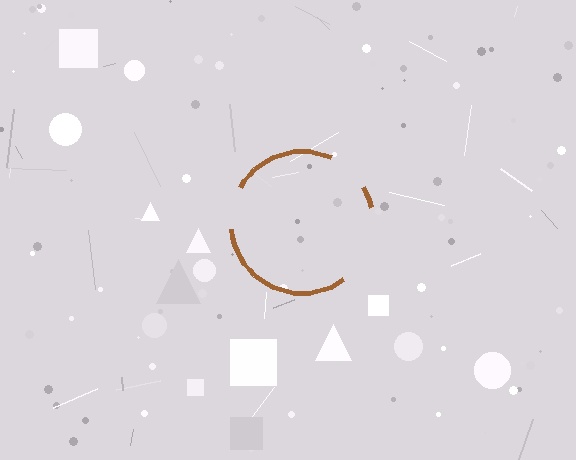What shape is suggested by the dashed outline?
The dashed outline suggests a circle.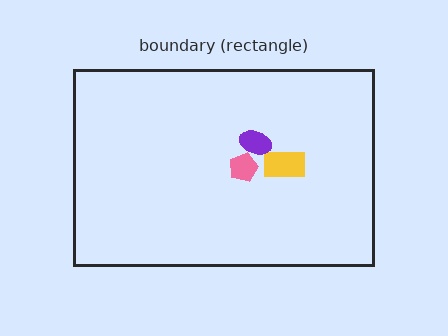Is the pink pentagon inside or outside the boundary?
Inside.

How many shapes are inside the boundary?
3 inside, 0 outside.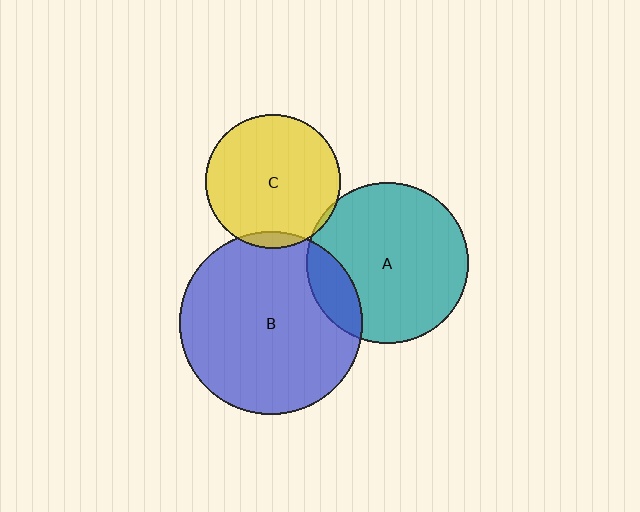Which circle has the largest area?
Circle B (blue).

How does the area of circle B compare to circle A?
Approximately 1.3 times.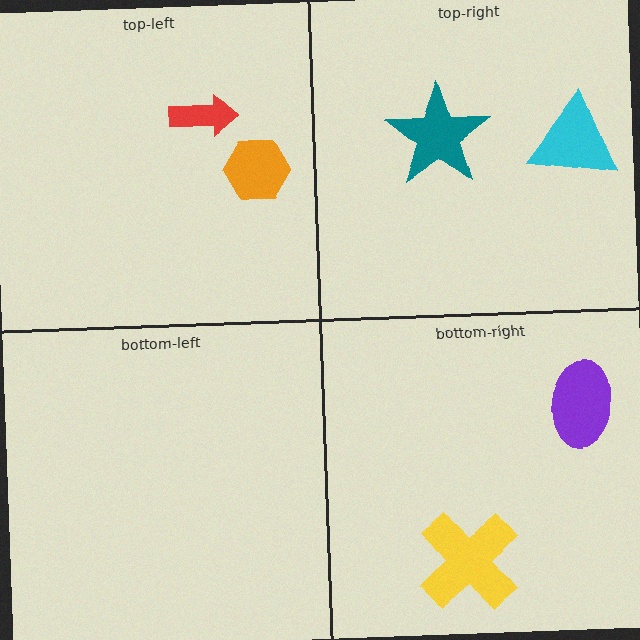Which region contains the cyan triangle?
The top-right region.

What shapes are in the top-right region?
The cyan triangle, the teal star.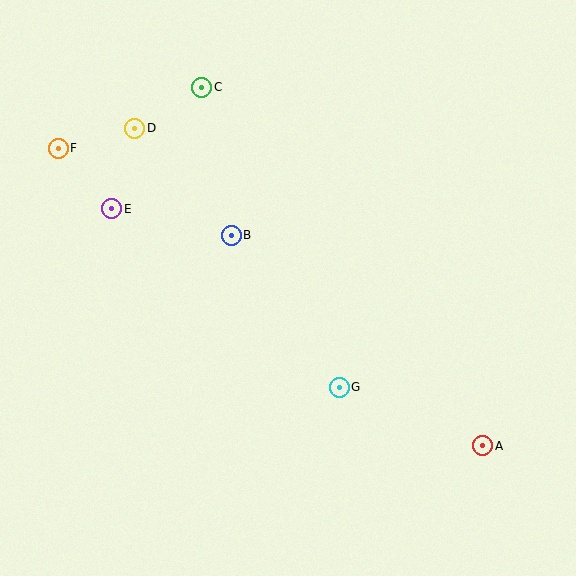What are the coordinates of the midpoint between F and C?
The midpoint between F and C is at (130, 118).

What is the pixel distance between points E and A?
The distance between E and A is 440 pixels.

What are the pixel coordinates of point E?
Point E is at (112, 209).